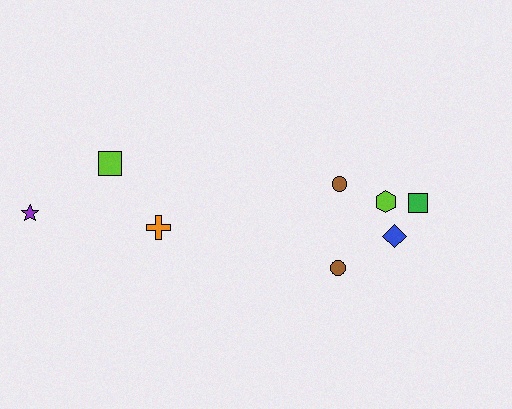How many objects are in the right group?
There are 5 objects.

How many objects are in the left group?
There are 3 objects.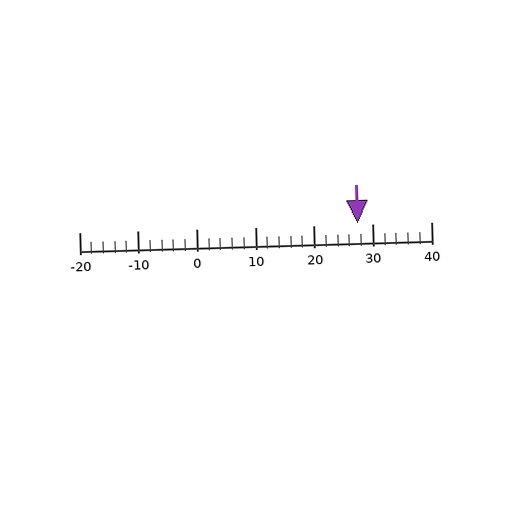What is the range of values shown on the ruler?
The ruler shows values from -20 to 40.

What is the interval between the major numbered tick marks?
The major tick marks are spaced 10 units apart.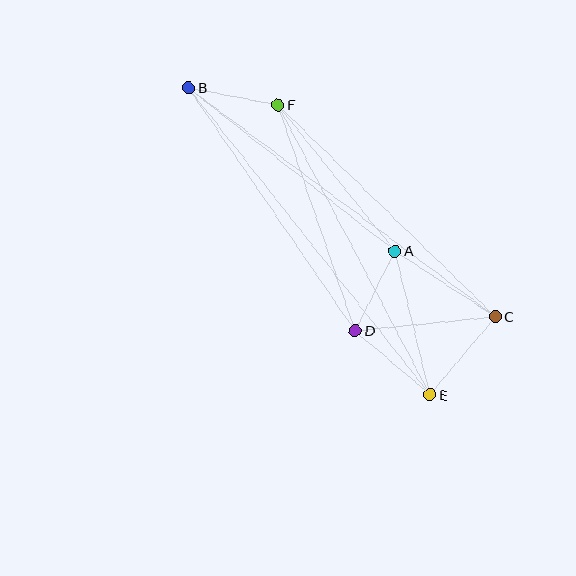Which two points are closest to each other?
Points A and D are closest to each other.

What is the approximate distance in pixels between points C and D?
The distance between C and D is approximately 141 pixels.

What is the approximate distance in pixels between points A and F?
The distance between A and F is approximately 187 pixels.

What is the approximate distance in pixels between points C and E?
The distance between C and E is approximately 102 pixels.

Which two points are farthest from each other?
Points B and E are farthest from each other.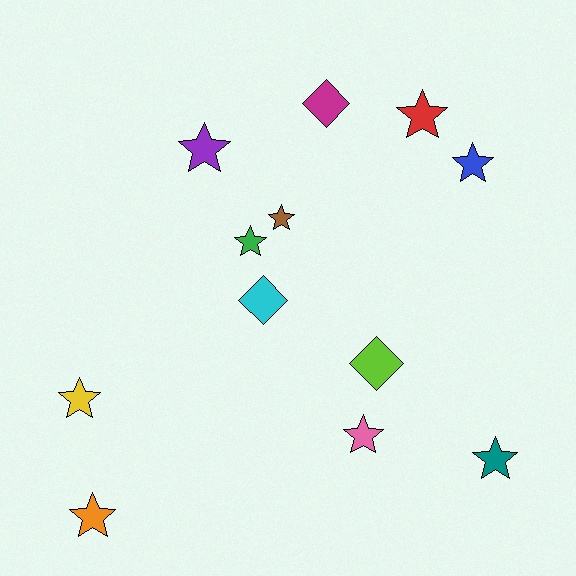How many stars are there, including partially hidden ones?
There are 9 stars.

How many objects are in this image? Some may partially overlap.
There are 12 objects.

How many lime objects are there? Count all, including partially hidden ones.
There is 1 lime object.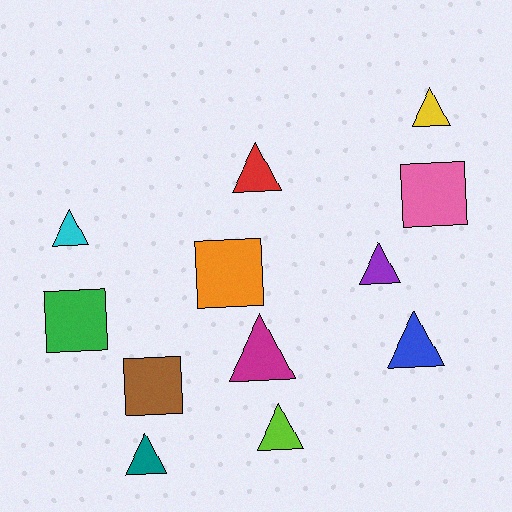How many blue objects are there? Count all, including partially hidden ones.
There is 1 blue object.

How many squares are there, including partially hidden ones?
There are 4 squares.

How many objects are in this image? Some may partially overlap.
There are 12 objects.